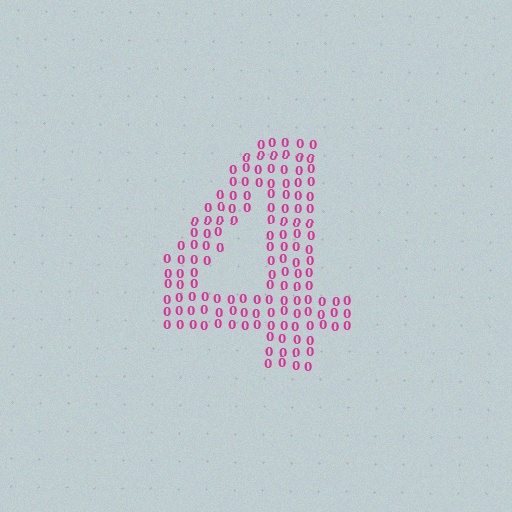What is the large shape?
The large shape is the digit 4.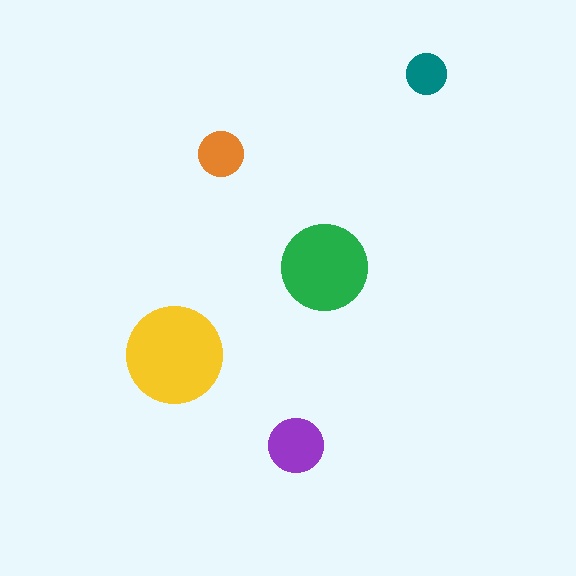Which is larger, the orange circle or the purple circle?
The purple one.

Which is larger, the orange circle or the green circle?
The green one.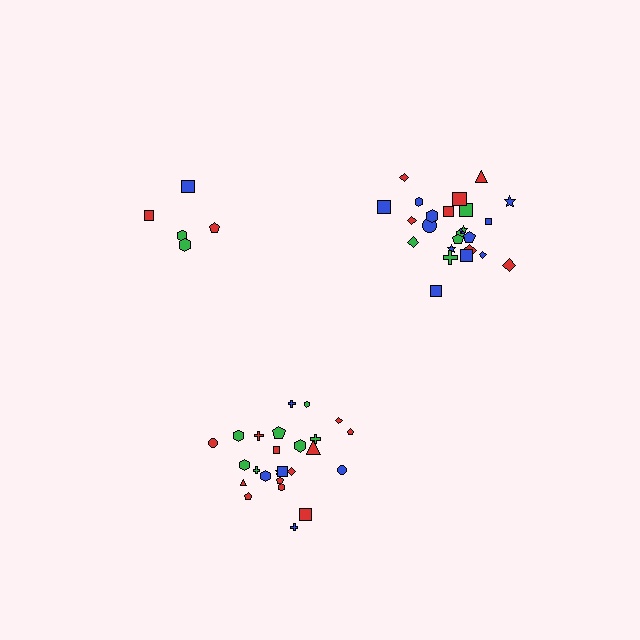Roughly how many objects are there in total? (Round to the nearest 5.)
Roughly 55 objects in total.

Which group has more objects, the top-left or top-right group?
The top-right group.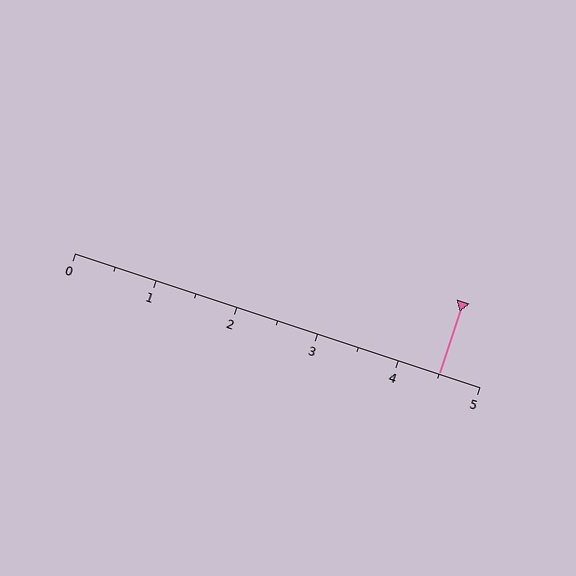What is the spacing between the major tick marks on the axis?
The major ticks are spaced 1 apart.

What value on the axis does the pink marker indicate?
The marker indicates approximately 4.5.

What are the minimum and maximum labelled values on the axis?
The axis runs from 0 to 5.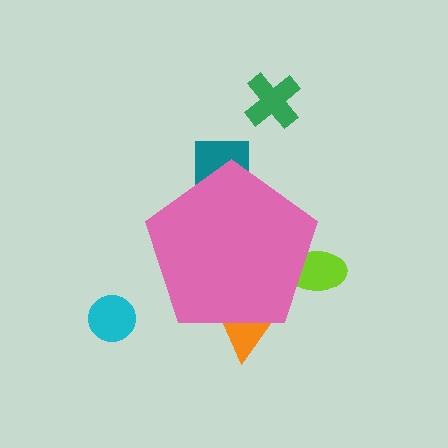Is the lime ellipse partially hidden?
Yes, the lime ellipse is partially hidden behind the pink pentagon.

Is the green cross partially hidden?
No, the green cross is fully visible.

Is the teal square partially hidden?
Yes, the teal square is partially hidden behind the pink pentagon.